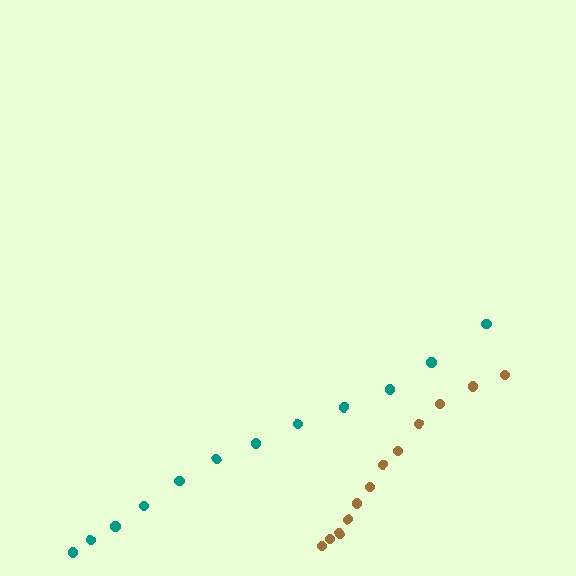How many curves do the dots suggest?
There are 2 distinct paths.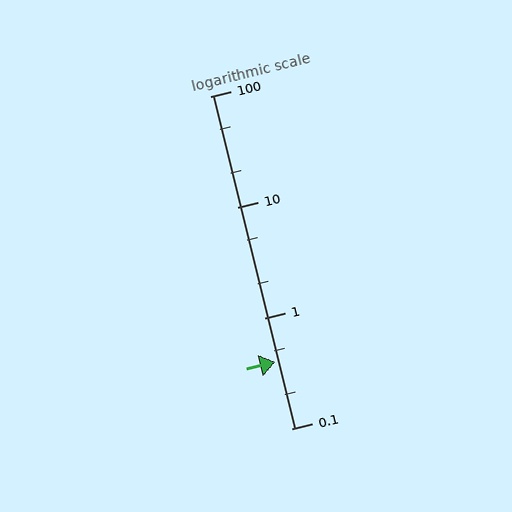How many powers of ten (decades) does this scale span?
The scale spans 3 decades, from 0.1 to 100.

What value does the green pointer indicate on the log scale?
The pointer indicates approximately 0.4.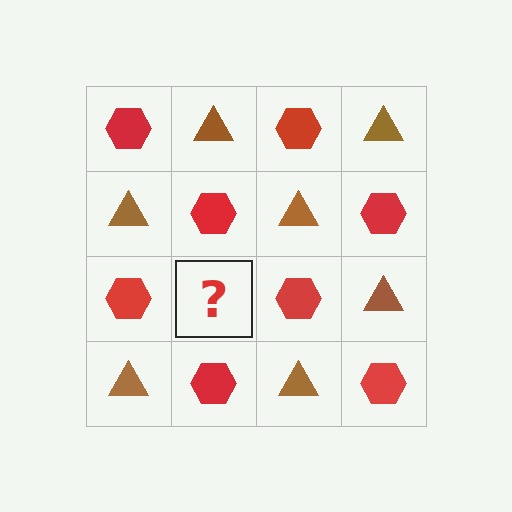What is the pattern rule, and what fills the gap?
The rule is that it alternates red hexagon and brown triangle in a checkerboard pattern. The gap should be filled with a brown triangle.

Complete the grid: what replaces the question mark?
The question mark should be replaced with a brown triangle.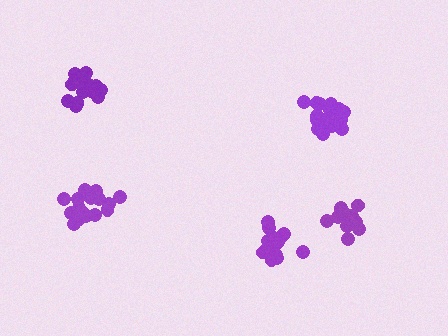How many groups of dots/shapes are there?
There are 5 groups.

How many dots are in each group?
Group 1: 19 dots, Group 2: 17 dots, Group 3: 15 dots, Group 4: 16 dots, Group 5: 16 dots (83 total).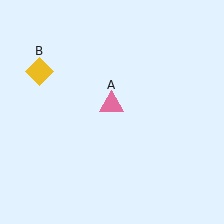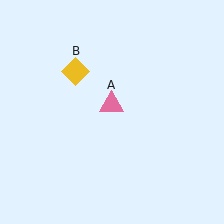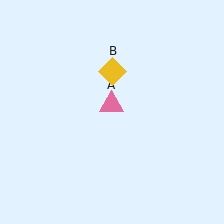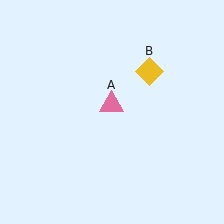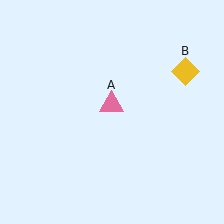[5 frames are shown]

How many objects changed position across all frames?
1 object changed position: yellow diamond (object B).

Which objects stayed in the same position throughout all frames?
Pink triangle (object A) remained stationary.